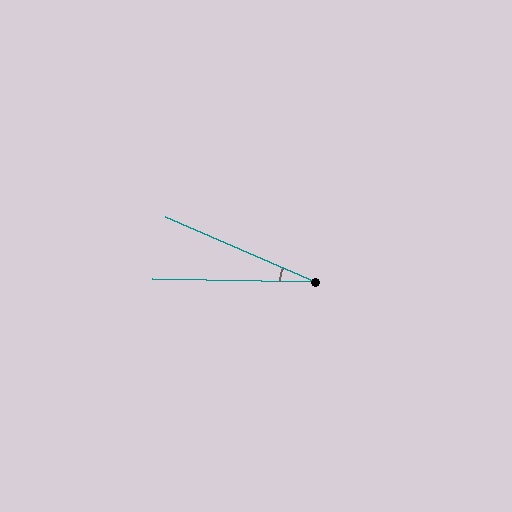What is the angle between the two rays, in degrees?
Approximately 22 degrees.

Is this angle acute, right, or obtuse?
It is acute.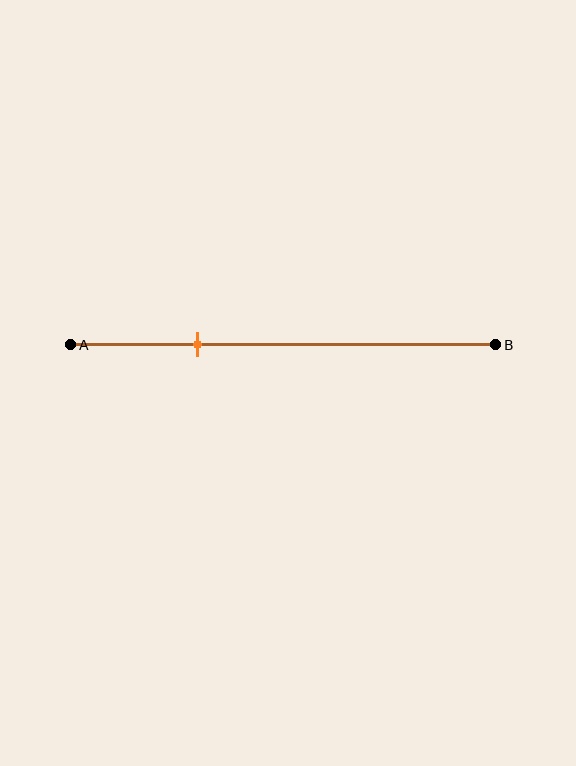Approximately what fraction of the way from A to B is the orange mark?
The orange mark is approximately 30% of the way from A to B.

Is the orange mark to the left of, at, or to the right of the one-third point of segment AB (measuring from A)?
The orange mark is to the left of the one-third point of segment AB.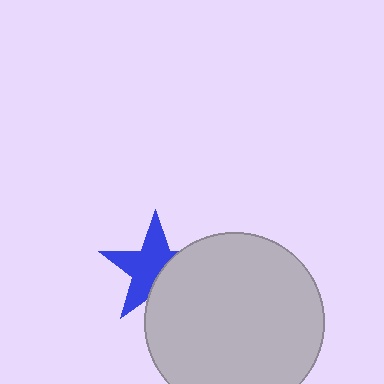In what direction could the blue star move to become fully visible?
The blue star could move left. That would shift it out from behind the light gray circle entirely.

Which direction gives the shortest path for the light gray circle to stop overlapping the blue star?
Moving right gives the shortest separation.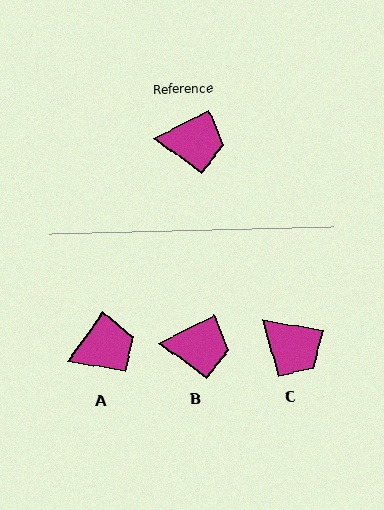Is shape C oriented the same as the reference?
No, it is off by about 37 degrees.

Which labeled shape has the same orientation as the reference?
B.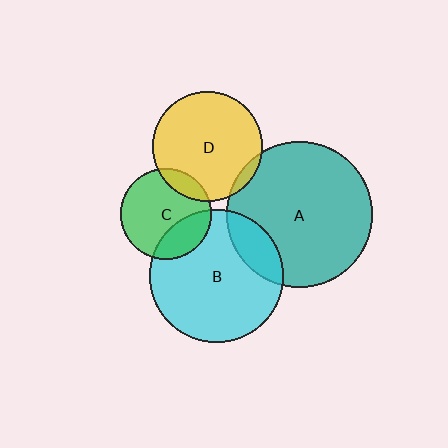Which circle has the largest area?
Circle A (teal).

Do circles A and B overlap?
Yes.